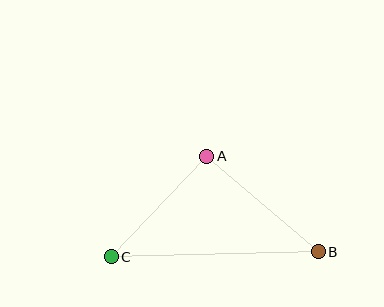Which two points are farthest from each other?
Points B and C are farthest from each other.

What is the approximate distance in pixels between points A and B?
The distance between A and B is approximately 147 pixels.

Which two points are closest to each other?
Points A and C are closest to each other.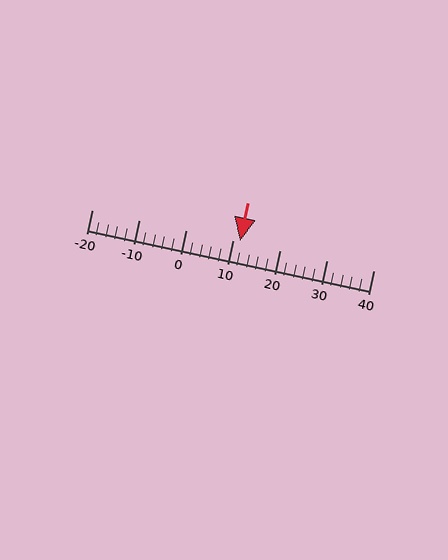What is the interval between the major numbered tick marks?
The major tick marks are spaced 10 units apart.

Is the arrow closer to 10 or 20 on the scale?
The arrow is closer to 10.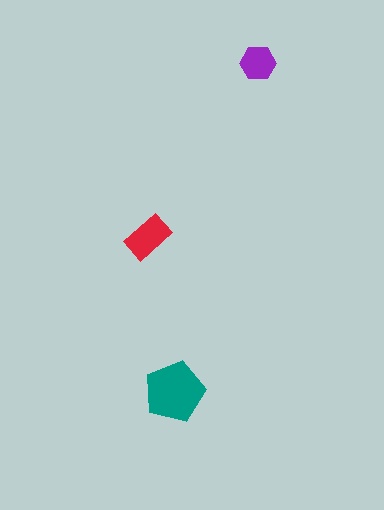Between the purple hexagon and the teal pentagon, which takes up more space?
The teal pentagon.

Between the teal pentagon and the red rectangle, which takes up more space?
The teal pentagon.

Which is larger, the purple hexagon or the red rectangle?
The red rectangle.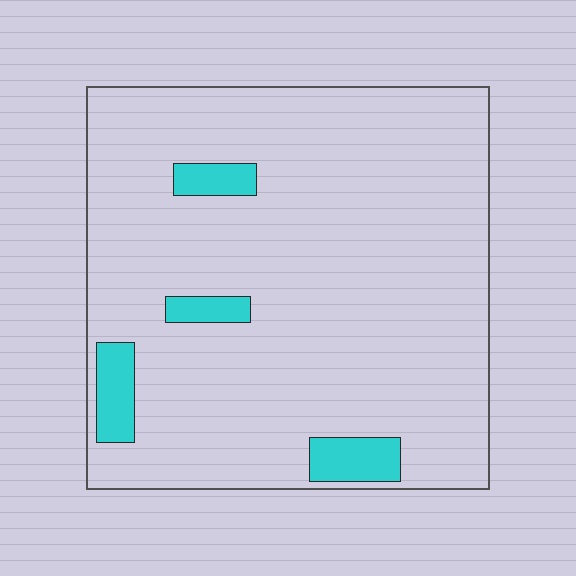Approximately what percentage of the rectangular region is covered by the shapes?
Approximately 10%.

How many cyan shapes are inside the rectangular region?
4.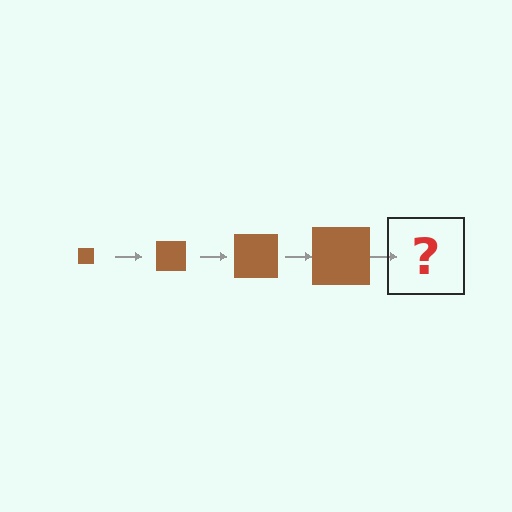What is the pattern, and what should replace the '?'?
The pattern is that the square gets progressively larger each step. The '?' should be a brown square, larger than the previous one.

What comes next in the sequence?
The next element should be a brown square, larger than the previous one.